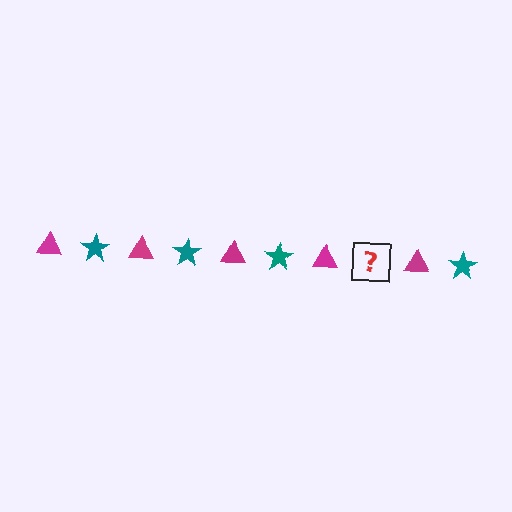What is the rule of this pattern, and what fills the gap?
The rule is that the pattern alternates between magenta triangle and teal star. The gap should be filled with a teal star.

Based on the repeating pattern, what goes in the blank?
The blank should be a teal star.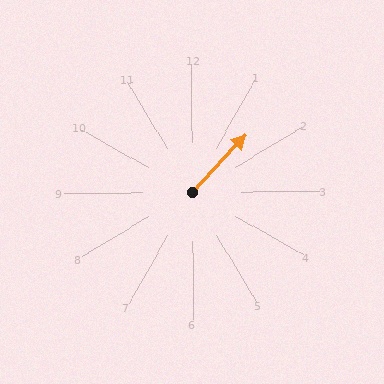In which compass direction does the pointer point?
Northeast.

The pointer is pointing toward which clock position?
Roughly 1 o'clock.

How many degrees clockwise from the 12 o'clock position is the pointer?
Approximately 43 degrees.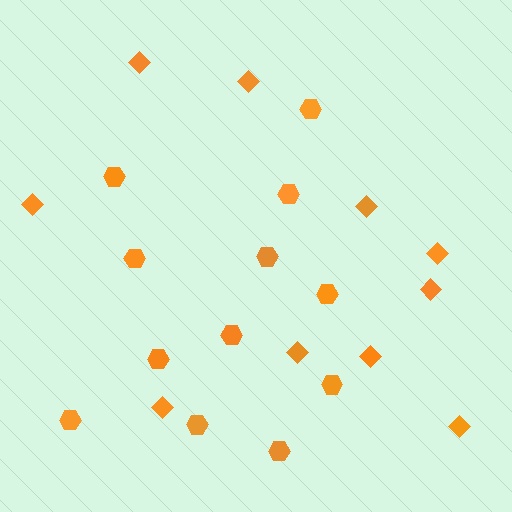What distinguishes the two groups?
There are 2 groups: one group of hexagons (12) and one group of diamonds (10).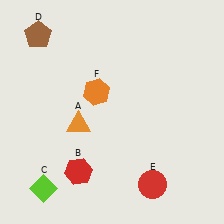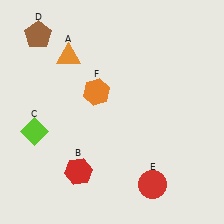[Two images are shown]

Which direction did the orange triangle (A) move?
The orange triangle (A) moved up.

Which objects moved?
The objects that moved are: the orange triangle (A), the lime diamond (C).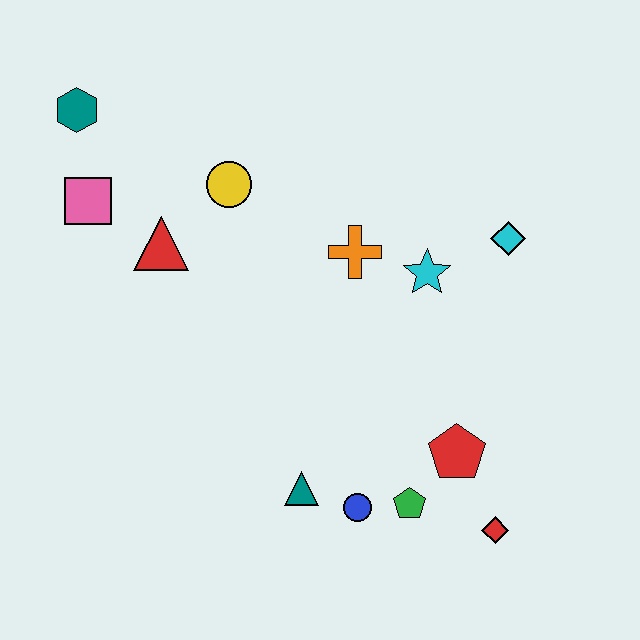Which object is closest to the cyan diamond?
The cyan star is closest to the cyan diamond.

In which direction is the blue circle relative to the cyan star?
The blue circle is below the cyan star.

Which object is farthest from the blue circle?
The teal hexagon is farthest from the blue circle.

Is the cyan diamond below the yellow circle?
Yes